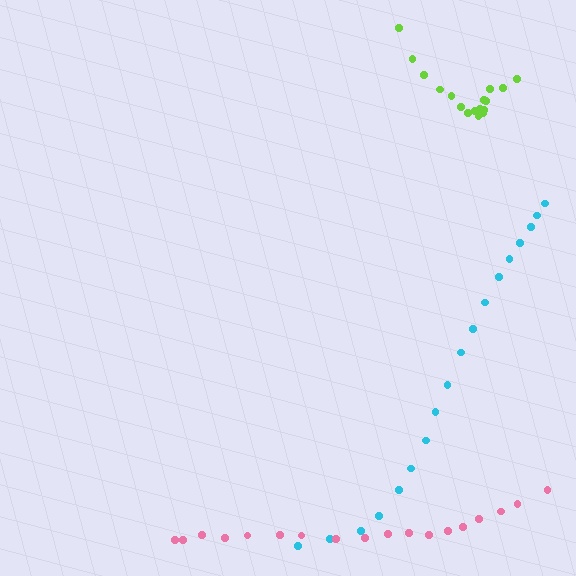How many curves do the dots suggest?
There are 3 distinct paths.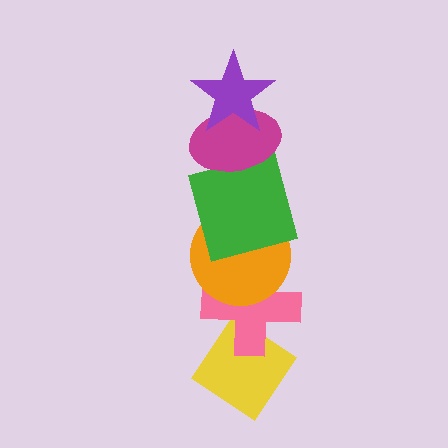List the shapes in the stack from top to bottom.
From top to bottom: the purple star, the magenta ellipse, the green square, the orange circle, the pink cross, the yellow diamond.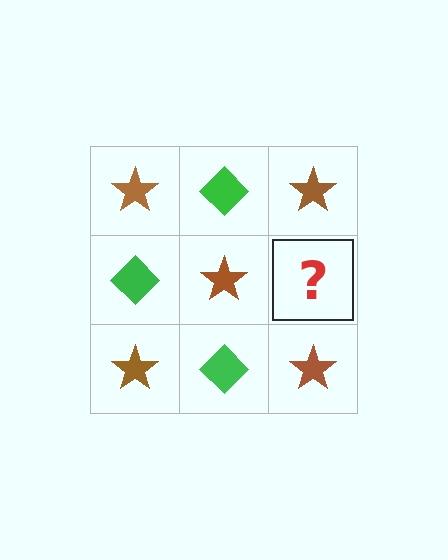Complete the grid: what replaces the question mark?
The question mark should be replaced with a green diamond.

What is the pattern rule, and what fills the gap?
The rule is that it alternates brown star and green diamond in a checkerboard pattern. The gap should be filled with a green diamond.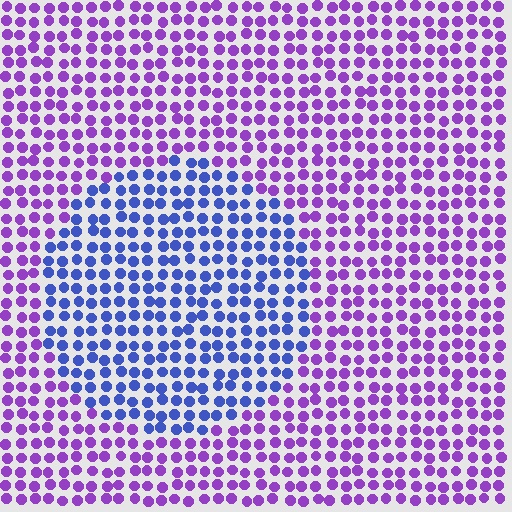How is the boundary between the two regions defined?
The boundary is defined purely by a slight shift in hue (about 48 degrees). Spacing, size, and orientation are identical on both sides.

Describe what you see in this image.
The image is filled with small purple elements in a uniform arrangement. A circle-shaped region is visible where the elements are tinted to a slightly different hue, forming a subtle color boundary.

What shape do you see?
I see a circle.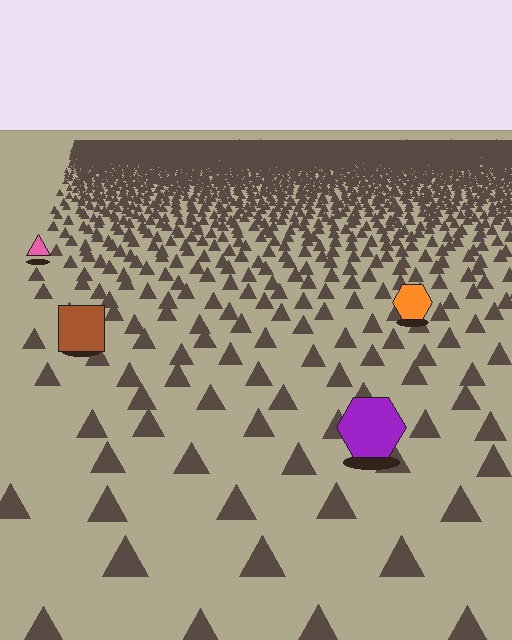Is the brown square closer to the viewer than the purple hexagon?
No. The purple hexagon is closer — you can tell from the texture gradient: the ground texture is coarser near it.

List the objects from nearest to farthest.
From nearest to farthest: the purple hexagon, the brown square, the orange hexagon, the pink triangle.